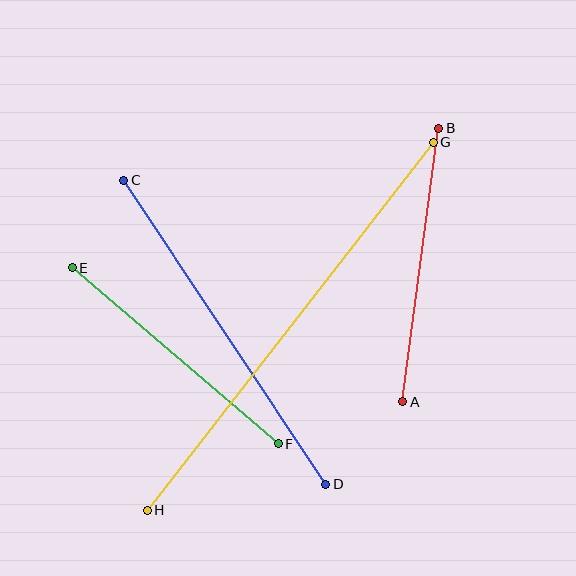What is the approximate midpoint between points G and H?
The midpoint is at approximately (290, 326) pixels.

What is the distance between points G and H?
The distance is approximately 466 pixels.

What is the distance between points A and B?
The distance is approximately 276 pixels.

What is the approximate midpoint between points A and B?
The midpoint is at approximately (421, 265) pixels.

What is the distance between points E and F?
The distance is approximately 271 pixels.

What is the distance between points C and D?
The distance is approximately 365 pixels.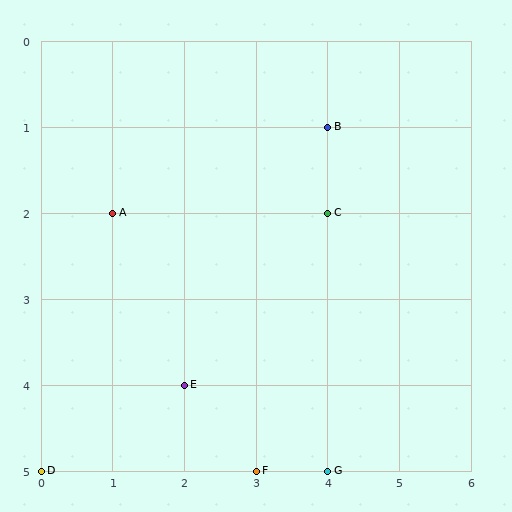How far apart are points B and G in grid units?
Points B and G are 4 rows apart.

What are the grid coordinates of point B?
Point B is at grid coordinates (4, 1).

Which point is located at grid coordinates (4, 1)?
Point B is at (4, 1).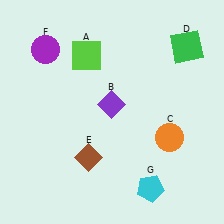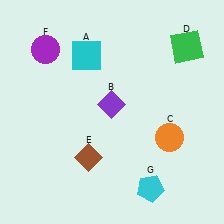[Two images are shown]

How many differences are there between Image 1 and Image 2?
There is 1 difference between the two images.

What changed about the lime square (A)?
In Image 1, A is lime. In Image 2, it changed to cyan.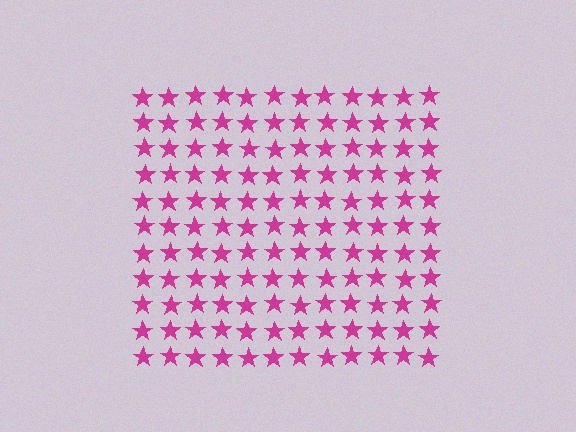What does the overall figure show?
The overall figure shows a square.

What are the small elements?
The small elements are stars.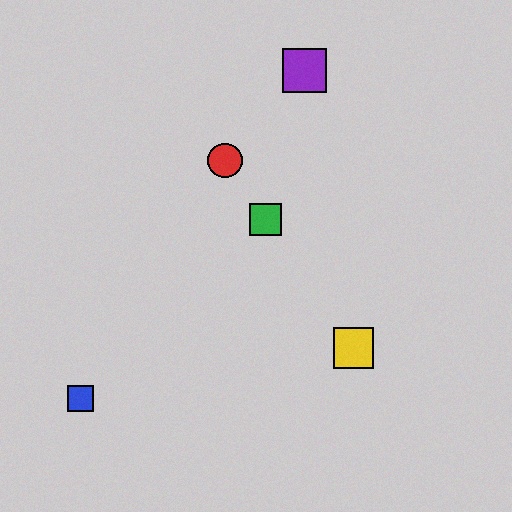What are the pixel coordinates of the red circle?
The red circle is at (225, 161).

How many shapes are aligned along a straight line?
3 shapes (the red circle, the green square, the yellow square) are aligned along a straight line.